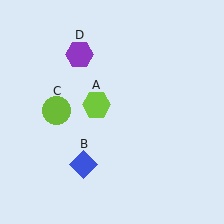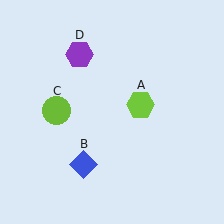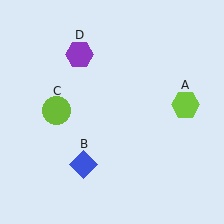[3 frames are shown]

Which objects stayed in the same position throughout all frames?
Blue diamond (object B) and lime circle (object C) and purple hexagon (object D) remained stationary.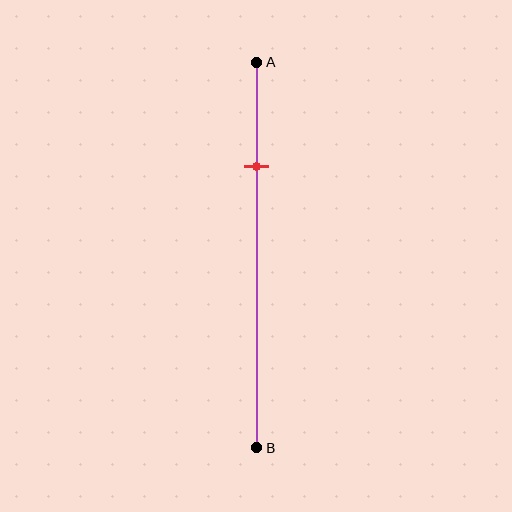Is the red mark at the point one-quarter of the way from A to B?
Yes, the mark is approximately at the one-quarter point.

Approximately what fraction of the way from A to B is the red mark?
The red mark is approximately 25% of the way from A to B.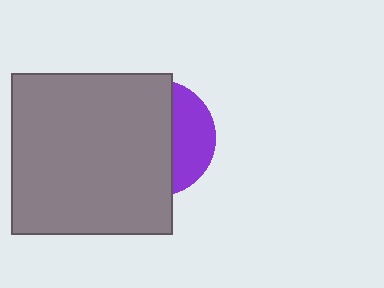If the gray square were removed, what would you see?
You would see the complete purple circle.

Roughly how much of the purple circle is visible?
A small part of it is visible (roughly 33%).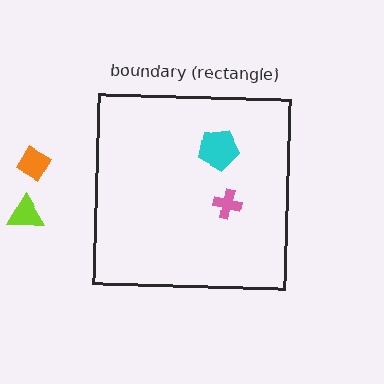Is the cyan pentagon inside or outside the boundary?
Inside.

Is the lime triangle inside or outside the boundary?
Outside.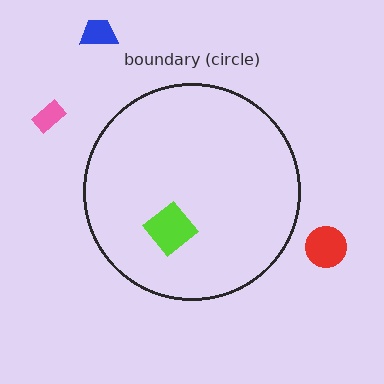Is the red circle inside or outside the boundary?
Outside.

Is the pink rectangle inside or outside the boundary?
Outside.